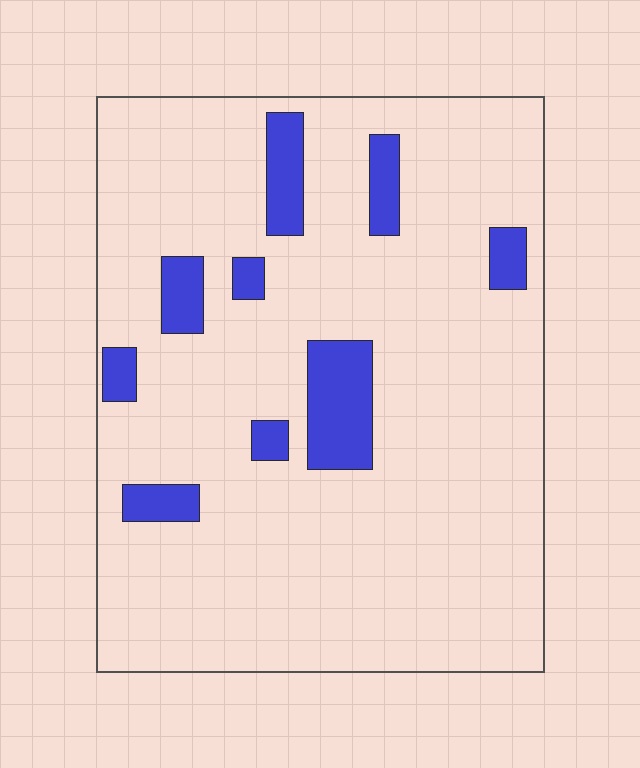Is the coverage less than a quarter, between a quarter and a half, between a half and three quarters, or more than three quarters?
Less than a quarter.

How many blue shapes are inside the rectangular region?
9.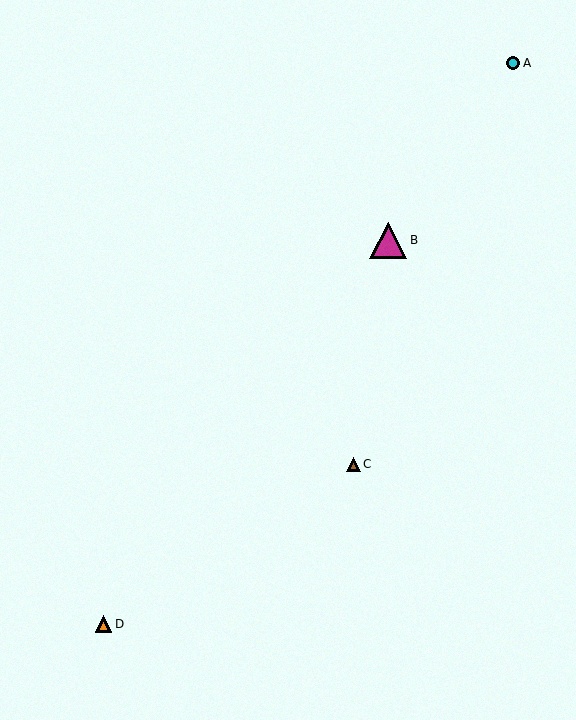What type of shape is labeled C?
Shape C is a brown triangle.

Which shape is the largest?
The magenta triangle (labeled B) is the largest.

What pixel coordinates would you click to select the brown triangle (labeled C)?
Click at (353, 464) to select the brown triangle C.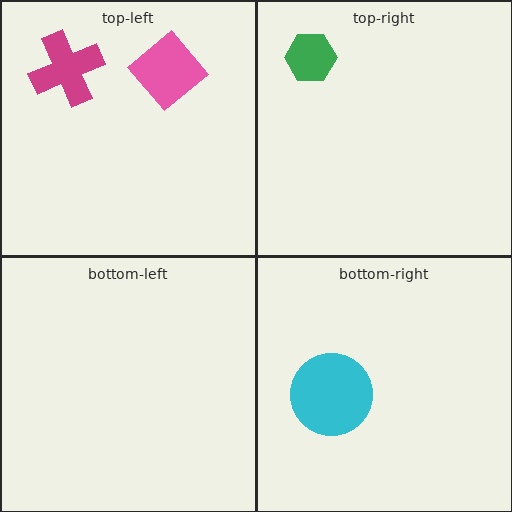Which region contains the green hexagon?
The top-right region.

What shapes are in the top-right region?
The green hexagon.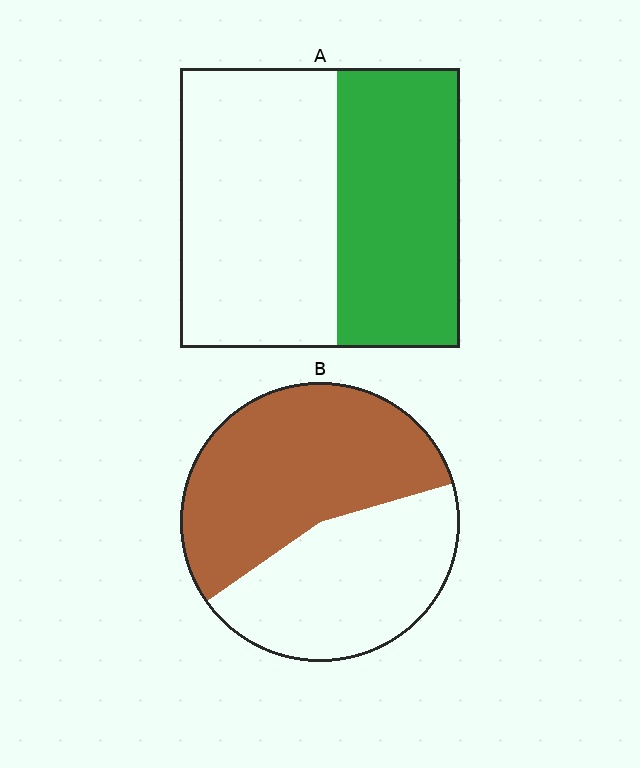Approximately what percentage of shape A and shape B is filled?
A is approximately 45% and B is approximately 55%.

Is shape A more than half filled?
No.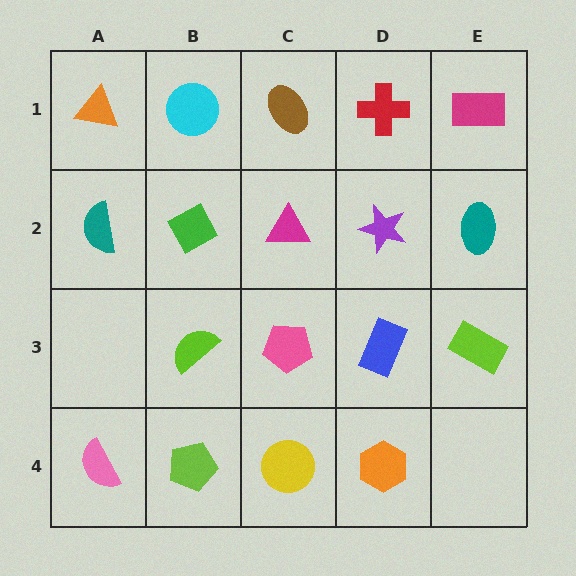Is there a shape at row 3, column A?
No, that cell is empty.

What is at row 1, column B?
A cyan circle.